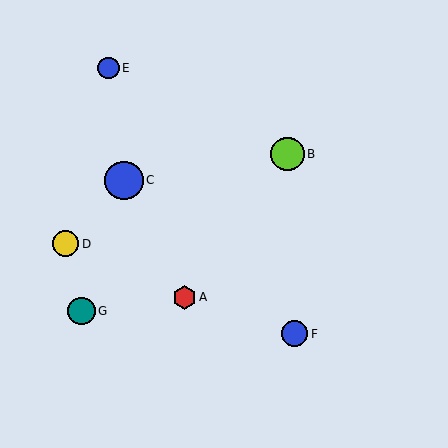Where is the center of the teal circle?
The center of the teal circle is at (81, 311).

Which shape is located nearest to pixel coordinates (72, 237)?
The yellow circle (labeled D) at (66, 244) is nearest to that location.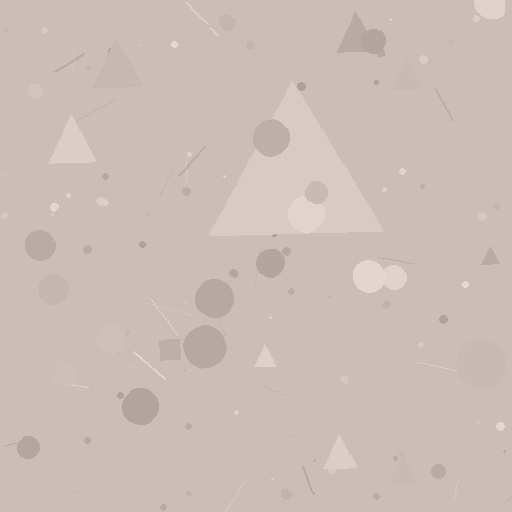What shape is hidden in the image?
A triangle is hidden in the image.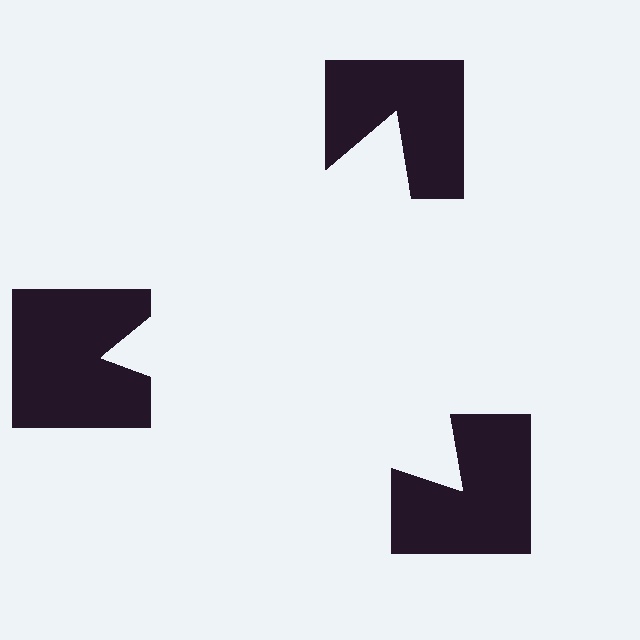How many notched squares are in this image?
There are 3 — one at each vertex of the illusory triangle.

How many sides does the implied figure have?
3 sides.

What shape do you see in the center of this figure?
An illusory triangle — its edges are inferred from the aligned wedge cuts in the notched squares, not physically drawn.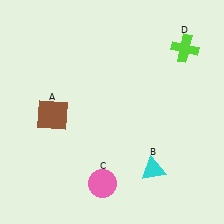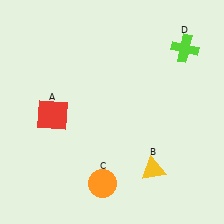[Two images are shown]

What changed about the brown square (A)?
In Image 1, A is brown. In Image 2, it changed to red.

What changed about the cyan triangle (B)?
In Image 1, B is cyan. In Image 2, it changed to yellow.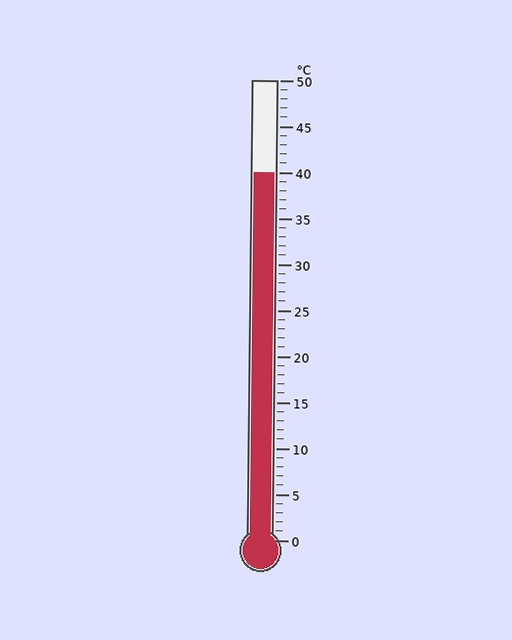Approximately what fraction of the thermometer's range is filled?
The thermometer is filled to approximately 80% of its range.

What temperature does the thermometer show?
The thermometer shows approximately 40°C.